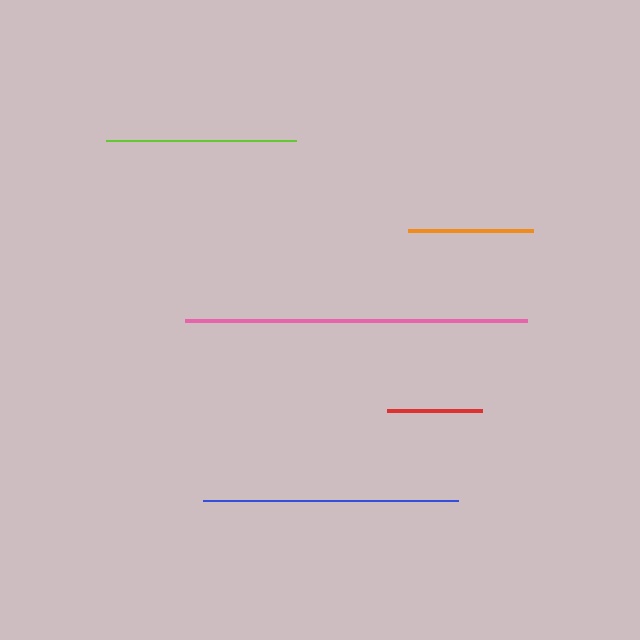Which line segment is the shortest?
The red line is the shortest at approximately 95 pixels.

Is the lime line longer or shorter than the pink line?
The pink line is longer than the lime line.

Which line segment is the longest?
The pink line is the longest at approximately 342 pixels.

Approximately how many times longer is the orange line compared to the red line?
The orange line is approximately 1.3 times the length of the red line.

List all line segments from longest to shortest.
From longest to shortest: pink, blue, lime, orange, red.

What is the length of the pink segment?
The pink segment is approximately 342 pixels long.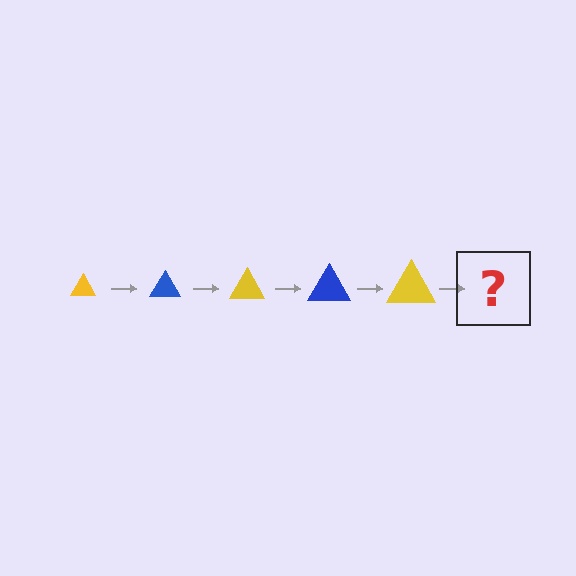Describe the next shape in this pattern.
It should be a blue triangle, larger than the previous one.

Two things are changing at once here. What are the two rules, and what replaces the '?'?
The two rules are that the triangle grows larger each step and the color cycles through yellow and blue. The '?' should be a blue triangle, larger than the previous one.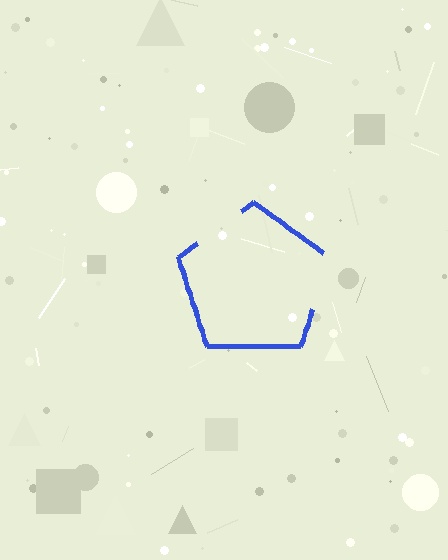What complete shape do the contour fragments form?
The contour fragments form a pentagon.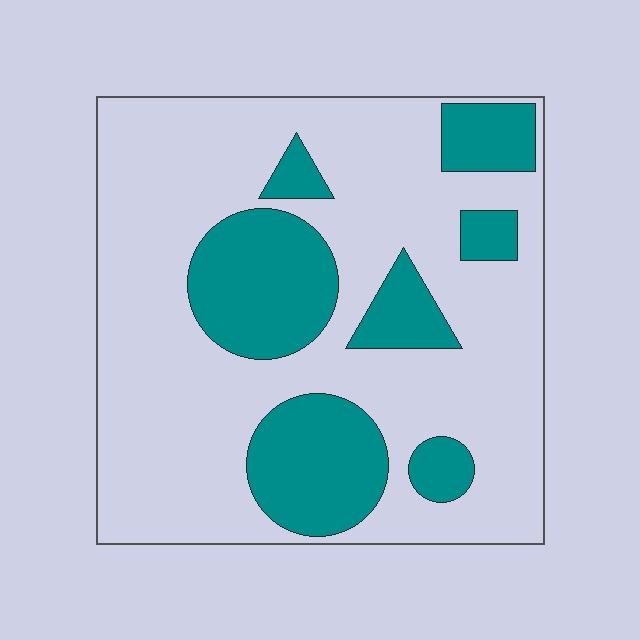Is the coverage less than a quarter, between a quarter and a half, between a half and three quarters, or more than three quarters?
Between a quarter and a half.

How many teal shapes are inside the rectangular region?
7.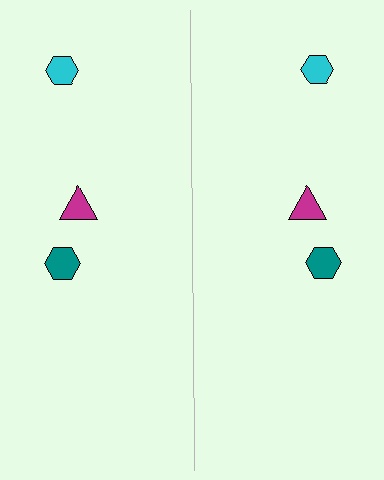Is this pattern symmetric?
Yes, this pattern has bilateral (reflection) symmetry.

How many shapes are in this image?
There are 6 shapes in this image.